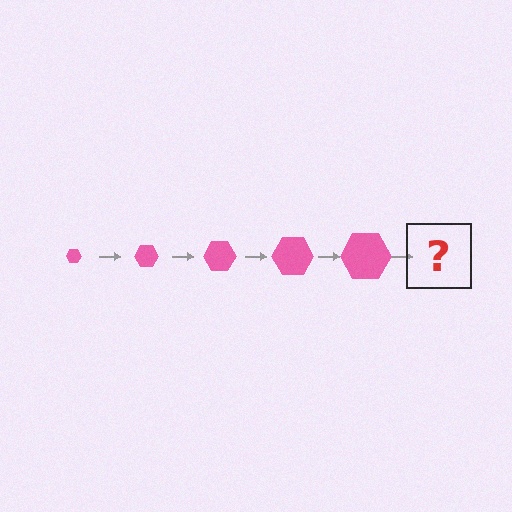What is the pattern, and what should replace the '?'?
The pattern is that the hexagon gets progressively larger each step. The '?' should be a pink hexagon, larger than the previous one.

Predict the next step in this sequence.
The next step is a pink hexagon, larger than the previous one.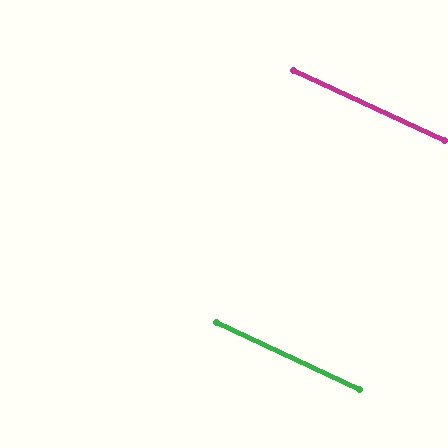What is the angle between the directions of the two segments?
Approximately 0 degrees.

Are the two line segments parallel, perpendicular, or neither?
Parallel — their directions differ by only 0.2°.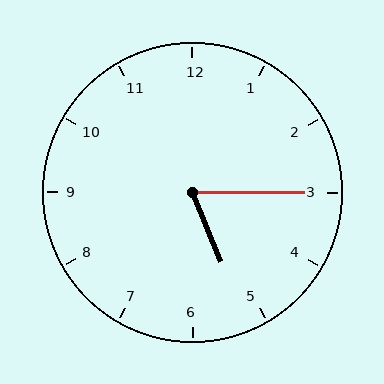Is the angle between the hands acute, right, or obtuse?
It is acute.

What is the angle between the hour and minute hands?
Approximately 68 degrees.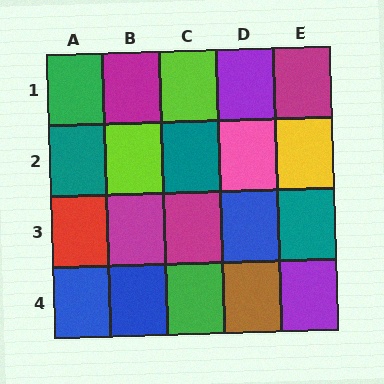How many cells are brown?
1 cell is brown.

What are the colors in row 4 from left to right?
Blue, blue, green, brown, purple.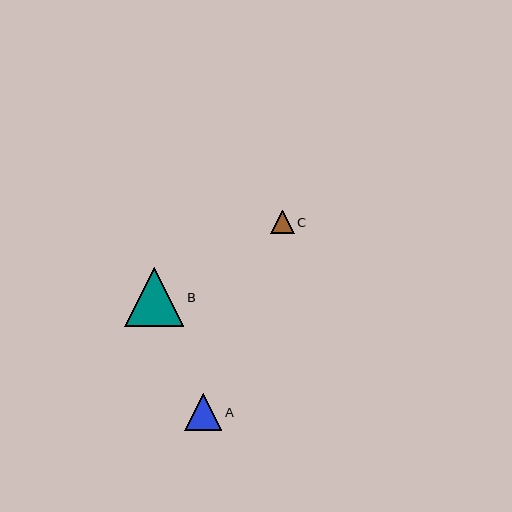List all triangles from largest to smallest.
From largest to smallest: B, A, C.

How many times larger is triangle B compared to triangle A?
Triangle B is approximately 1.6 times the size of triangle A.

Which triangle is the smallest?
Triangle C is the smallest with a size of approximately 23 pixels.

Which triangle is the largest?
Triangle B is the largest with a size of approximately 59 pixels.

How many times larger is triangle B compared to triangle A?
Triangle B is approximately 1.6 times the size of triangle A.